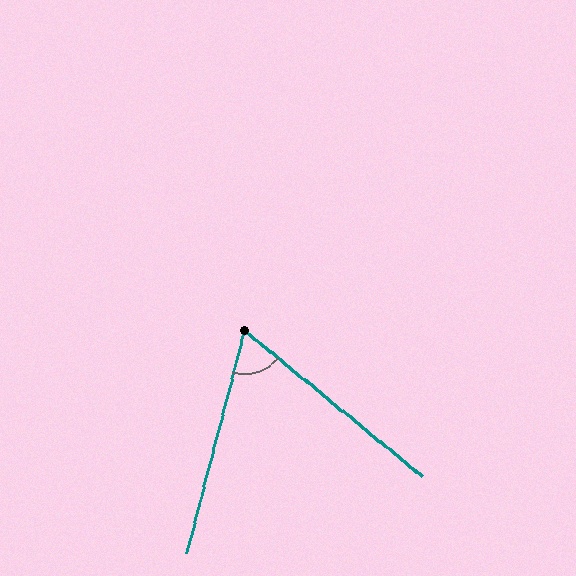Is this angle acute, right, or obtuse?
It is acute.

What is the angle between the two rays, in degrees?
Approximately 65 degrees.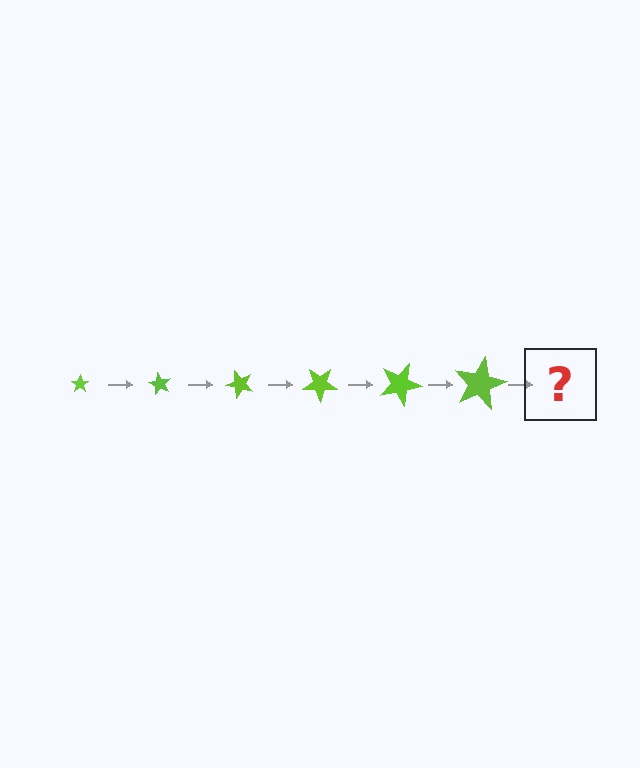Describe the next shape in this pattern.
It should be a star, larger than the previous one and rotated 360 degrees from the start.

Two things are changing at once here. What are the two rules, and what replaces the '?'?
The two rules are that the star grows larger each step and it rotates 60 degrees each step. The '?' should be a star, larger than the previous one and rotated 360 degrees from the start.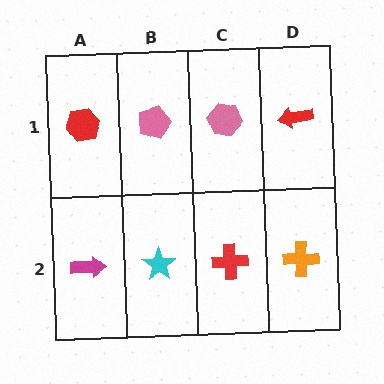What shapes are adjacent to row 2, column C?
A pink hexagon (row 1, column C), a cyan star (row 2, column B), an orange cross (row 2, column D).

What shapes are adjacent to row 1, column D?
An orange cross (row 2, column D), a pink hexagon (row 1, column C).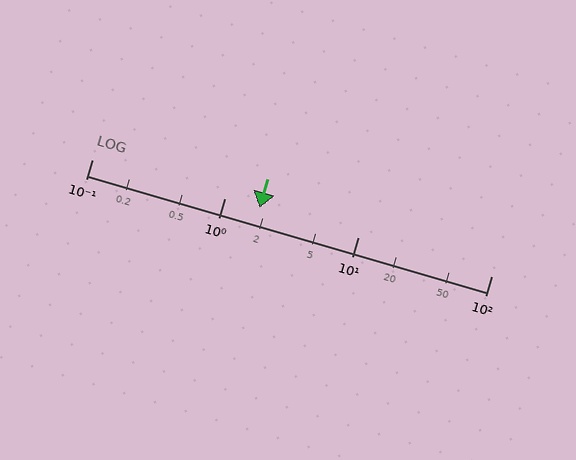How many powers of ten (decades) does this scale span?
The scale spans 3 decades, from 0.1 to 100.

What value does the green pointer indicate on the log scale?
The pointer indicates approximately 1.8.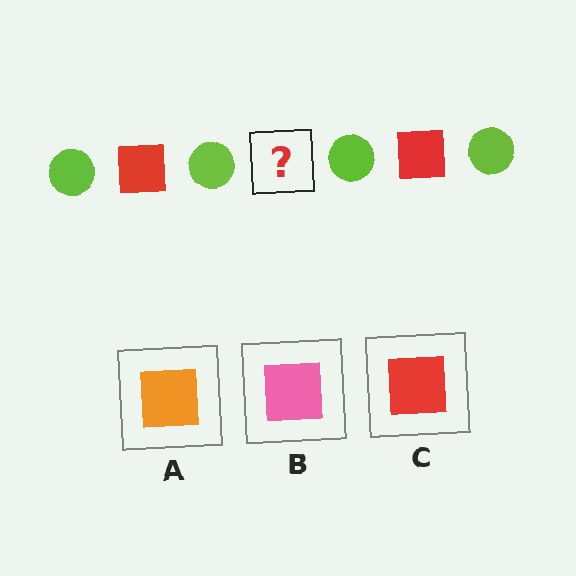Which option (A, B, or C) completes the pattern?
C.